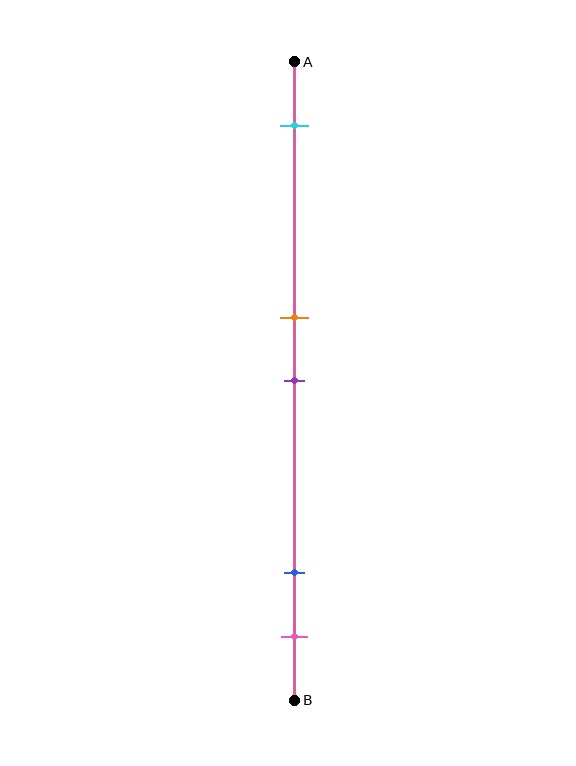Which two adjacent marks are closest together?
The orange and purple marks are the closest adjacent pair.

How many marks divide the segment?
There are 5 marks dividing the segment.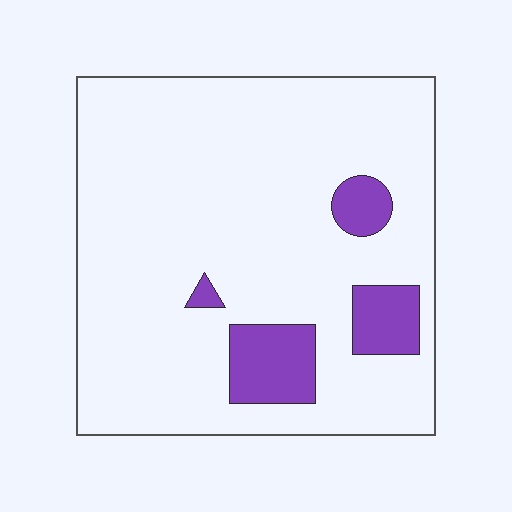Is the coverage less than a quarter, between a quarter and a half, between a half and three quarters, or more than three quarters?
Less than a quarter.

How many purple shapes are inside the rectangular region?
4.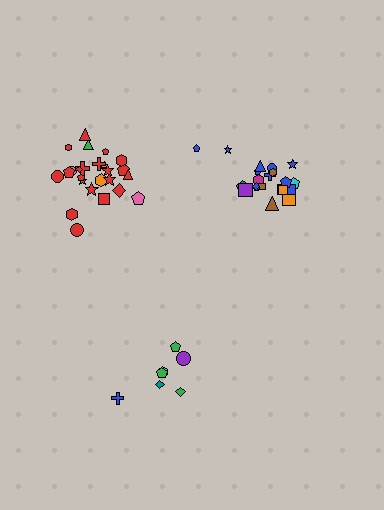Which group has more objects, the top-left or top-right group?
The top-left group.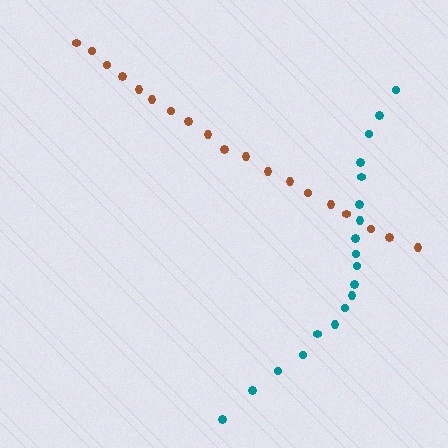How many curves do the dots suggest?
There are 2 distinct paths.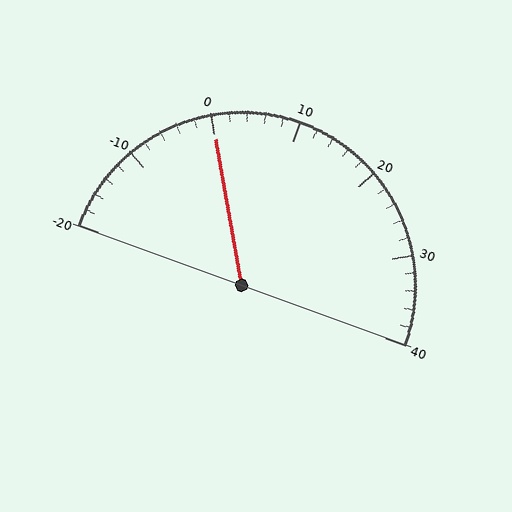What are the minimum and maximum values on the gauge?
The gauge ranges from -20 to 40.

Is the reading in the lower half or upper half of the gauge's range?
The reading is in the lower half of the range (-20 to 40).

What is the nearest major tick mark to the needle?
The nearest major tick mark is 0.